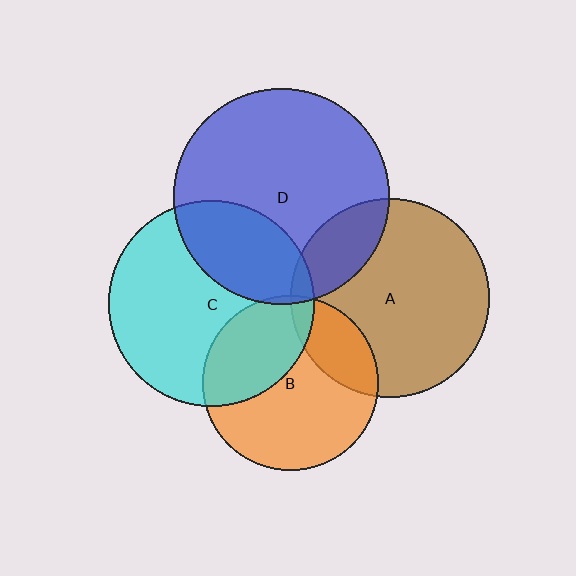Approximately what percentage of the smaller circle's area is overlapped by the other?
Approximately 5%.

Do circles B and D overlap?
Yes.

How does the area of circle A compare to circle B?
Approximately 1.3 times.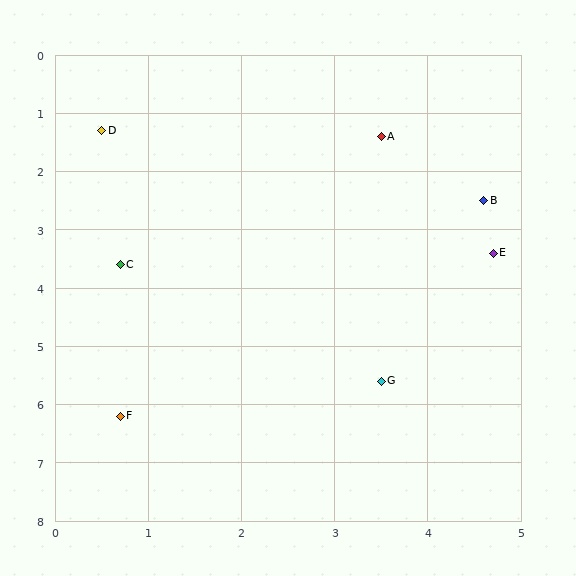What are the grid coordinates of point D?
Point D is at approximately (0.5, 1.3).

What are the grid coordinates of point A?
Point A is at approximately (3.5, 1.4).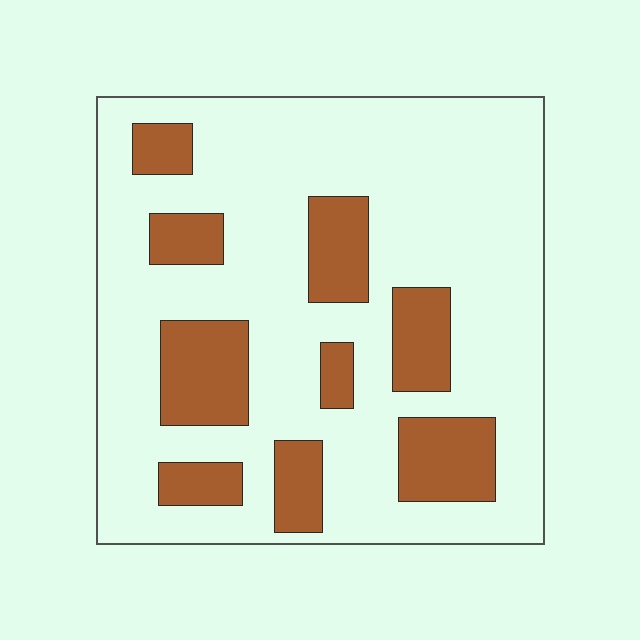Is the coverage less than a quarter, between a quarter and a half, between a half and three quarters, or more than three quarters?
Less than a quarter.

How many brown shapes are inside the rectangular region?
9.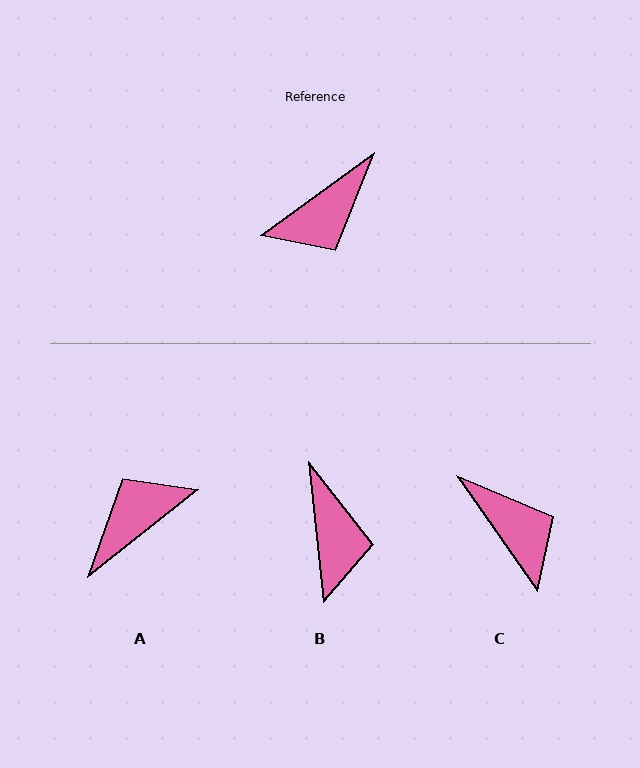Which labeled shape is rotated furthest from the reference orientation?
A, about 177 degrees away.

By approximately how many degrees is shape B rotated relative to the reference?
Approximately 60 degrees counter-clockwise.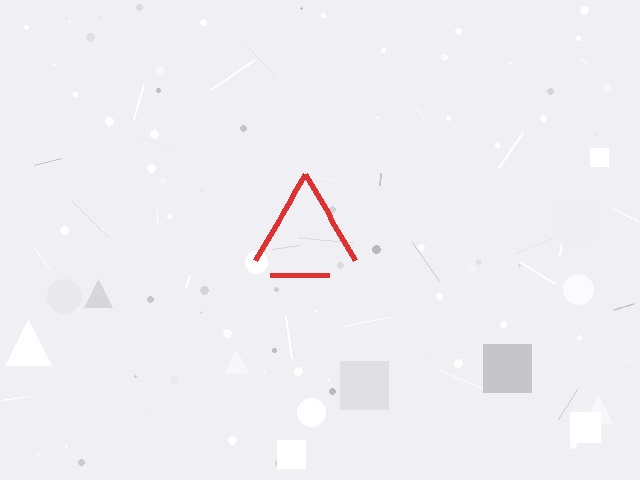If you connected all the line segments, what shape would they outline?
They would outline a triangle.